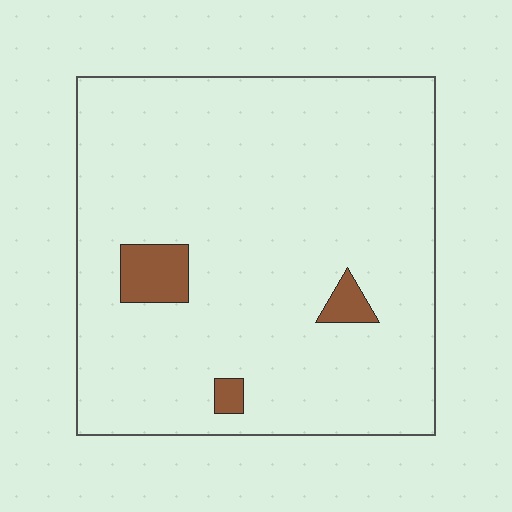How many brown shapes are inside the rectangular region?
3.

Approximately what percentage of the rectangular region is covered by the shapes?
Approximately 5%.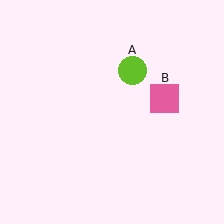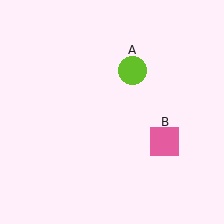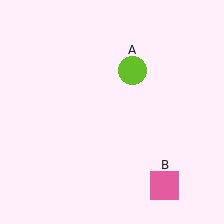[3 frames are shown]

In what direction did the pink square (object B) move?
The pink square (object B) moved down.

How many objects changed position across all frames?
1 object changed position: pink square (object B).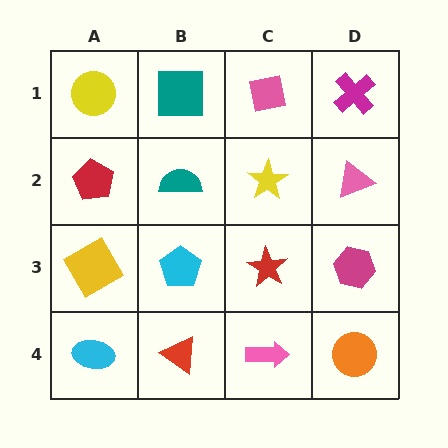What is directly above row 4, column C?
A red star.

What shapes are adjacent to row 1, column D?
A pink triangle (row 2, column D), a pink square (row 1, column C).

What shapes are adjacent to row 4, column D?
A magenta hexagon (row 3, column D), a pink arrow (row 4, column C).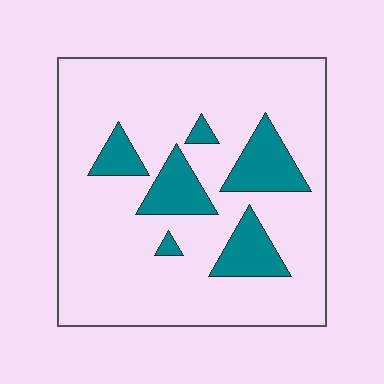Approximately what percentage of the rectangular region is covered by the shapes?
Approximately 15%.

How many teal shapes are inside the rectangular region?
6.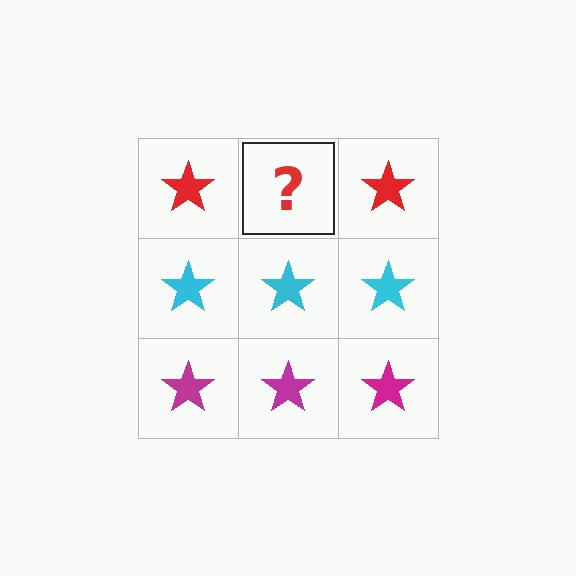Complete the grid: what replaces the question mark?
The question mark should be replaced with a red star.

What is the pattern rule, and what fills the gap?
The rule is that each row has a consistent color. The gap should be filled with a red star.